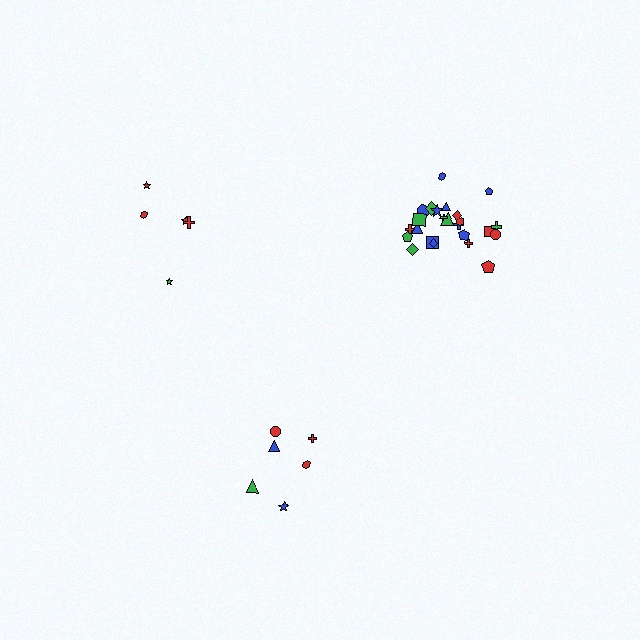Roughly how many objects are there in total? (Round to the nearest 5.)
Roughly 35 objects in total.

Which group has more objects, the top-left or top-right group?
The top-right group.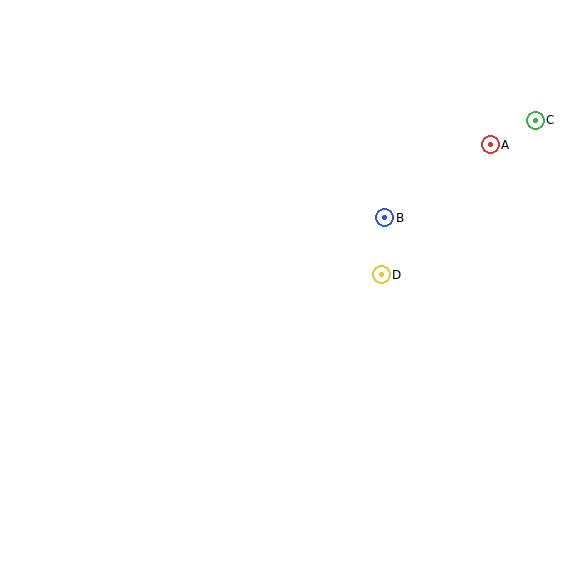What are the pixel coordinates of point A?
Point A is at (490, 145).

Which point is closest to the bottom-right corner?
Point D is closest to the bottom-right corner.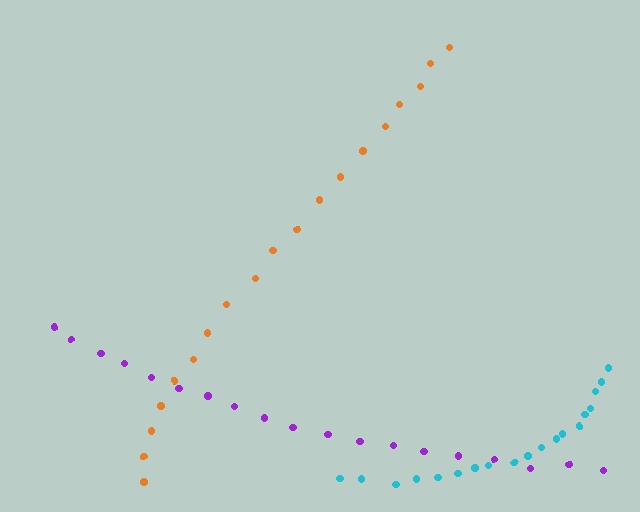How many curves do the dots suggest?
There are 3 distinct paths.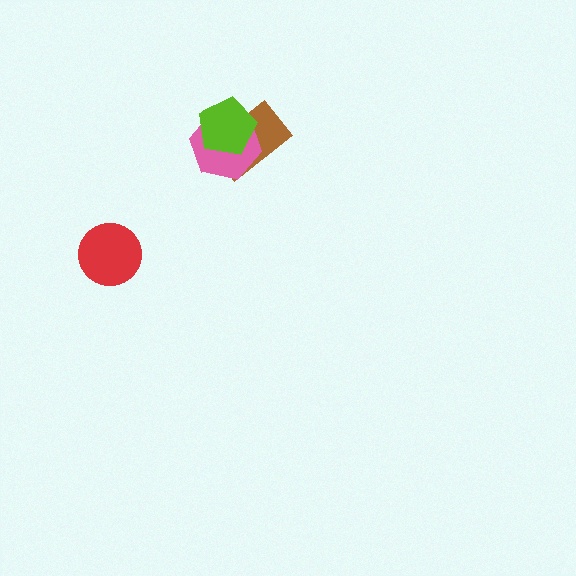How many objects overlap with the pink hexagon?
2 objects overlap with the pink hexagon.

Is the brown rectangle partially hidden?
Yes, it is partially covered by another shape.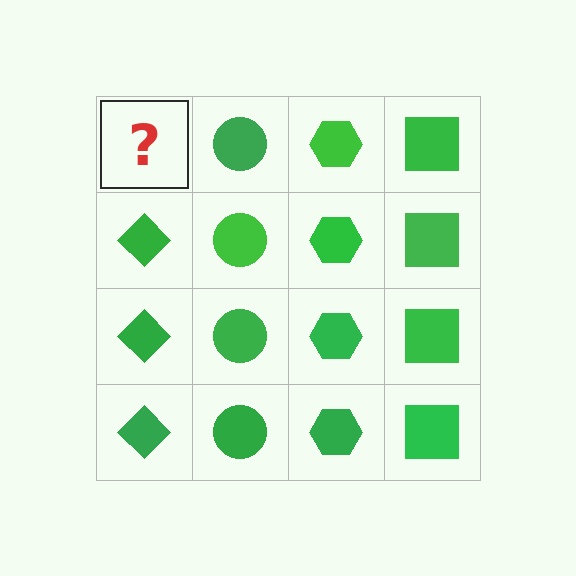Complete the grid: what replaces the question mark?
The question mark should be replaced with a green diamond.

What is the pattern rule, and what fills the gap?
The rule is that each column has a consistent shape. The gap should be filled with a green diamond.